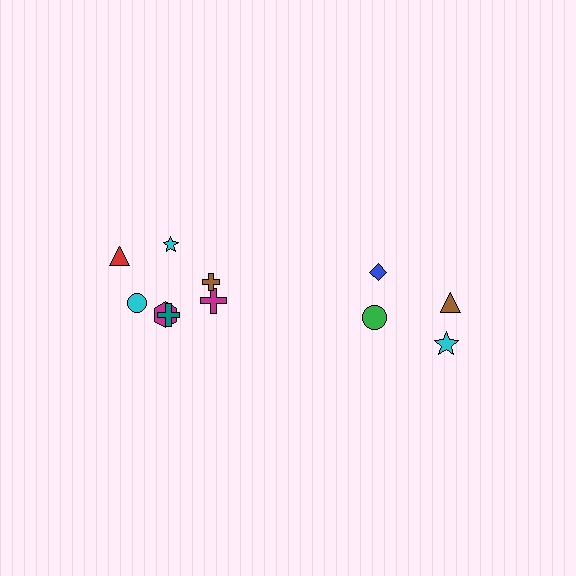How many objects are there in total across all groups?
There are 11 objects.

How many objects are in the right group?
There are 4 objects.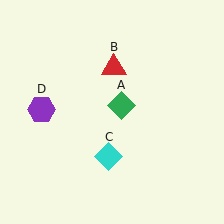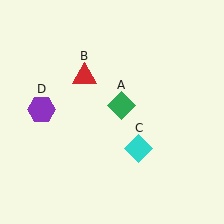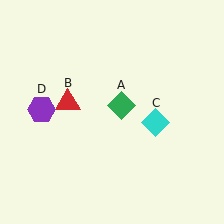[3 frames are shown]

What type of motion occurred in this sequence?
The red triangle (object B), cyan diamond (object C) rotated counterclockwise around the center of the scene.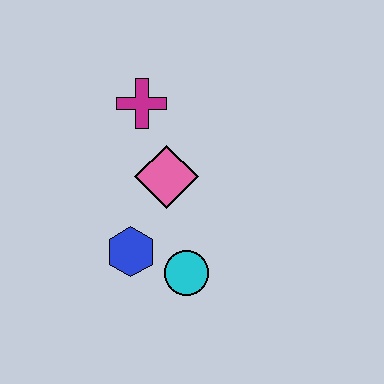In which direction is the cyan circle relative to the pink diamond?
The cyan circle is below the pink diamond.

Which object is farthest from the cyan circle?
The magenta cross is farthest from the cyan circle.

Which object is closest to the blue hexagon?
The cyan circle is closest to the blue hexagon.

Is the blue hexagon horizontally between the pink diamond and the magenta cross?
No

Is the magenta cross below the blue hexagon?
No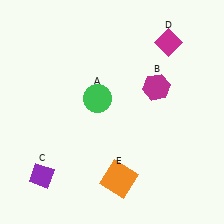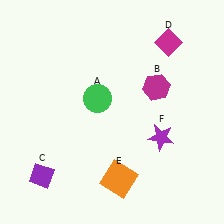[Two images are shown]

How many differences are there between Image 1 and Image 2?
There is 1 difference between the two images.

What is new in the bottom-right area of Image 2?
A purple star (F) was added in the bottom-right area of Image 2.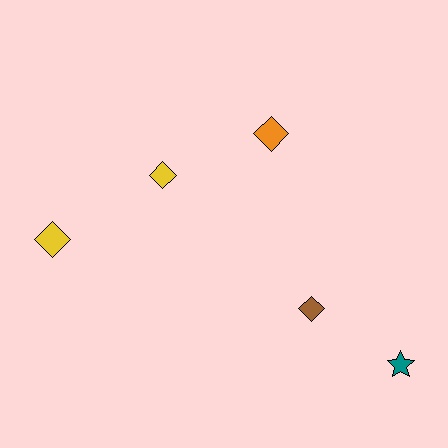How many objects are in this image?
There are 5 objects.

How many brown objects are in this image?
There is 1 brown object.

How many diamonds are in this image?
There are 4 diamonds.